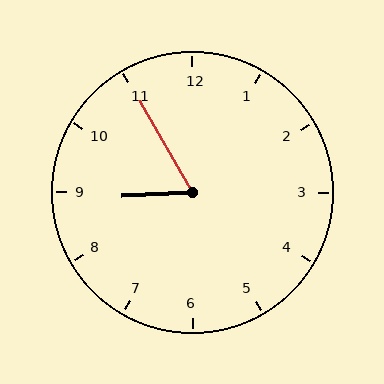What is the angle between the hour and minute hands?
Approximately 62 degrees.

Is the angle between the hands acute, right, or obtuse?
It is acute.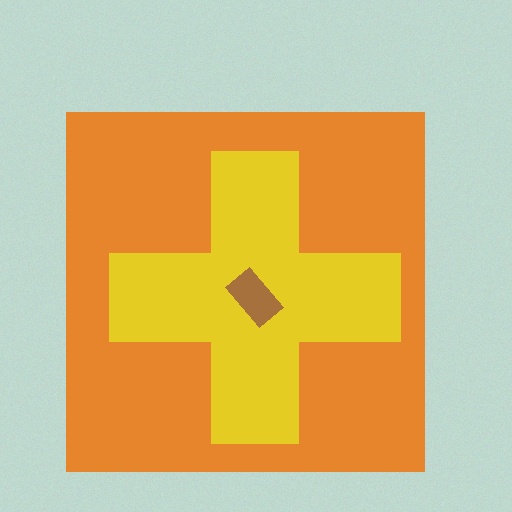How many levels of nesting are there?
3.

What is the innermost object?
The brown rectangle.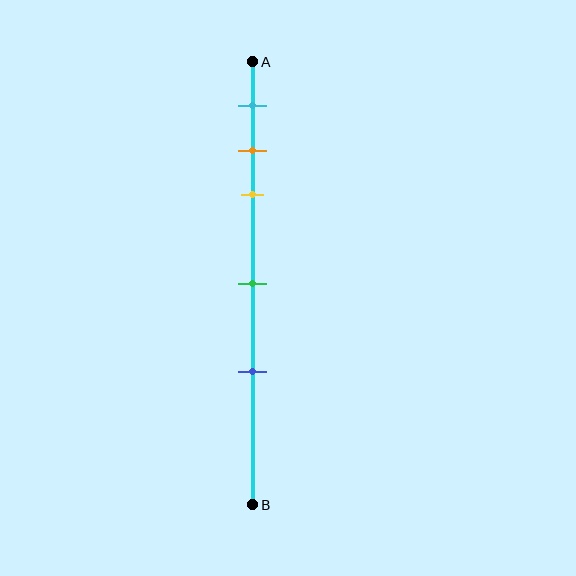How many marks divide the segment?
There are 5 marks dividing the segment.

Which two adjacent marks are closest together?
The orange and yellow marks are the closest adjacent pair.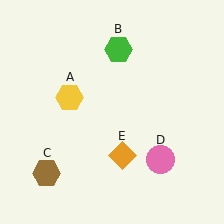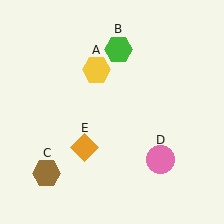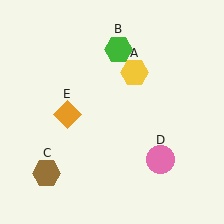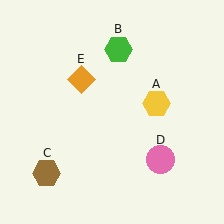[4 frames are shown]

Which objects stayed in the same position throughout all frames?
Green hexagon (object B) and brown hexagon (object C) and pink circle (object D) remained stationary.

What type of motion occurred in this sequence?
The yellow hexagon (object A), orange diamond (object E) rotated clockwise around the center of the scene.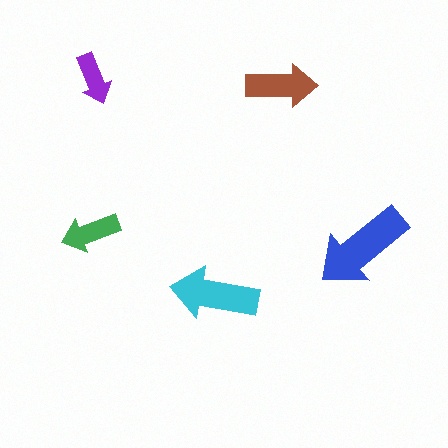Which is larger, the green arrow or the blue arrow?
The blue one.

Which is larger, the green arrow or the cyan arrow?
The cyan one.